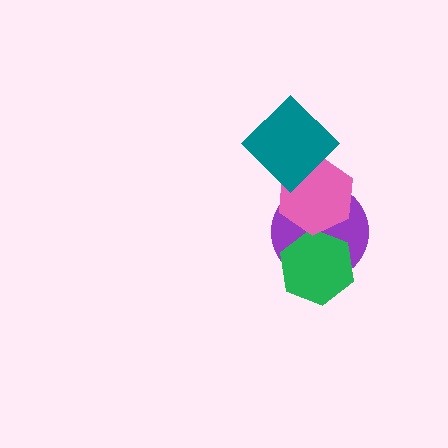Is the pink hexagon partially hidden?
Yes, it is partially covered by another shape.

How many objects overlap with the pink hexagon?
2 objects overlap with the pink hexagon.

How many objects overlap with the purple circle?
2 objects overlap with the purple circle.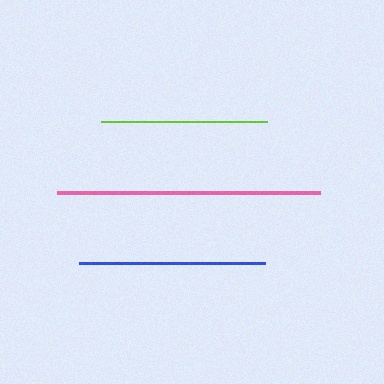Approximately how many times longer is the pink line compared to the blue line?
The pink line is approximately 1.4 times the length of the blue line.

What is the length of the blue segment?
The blue segment is approximately 186 pixels long.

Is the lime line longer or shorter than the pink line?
The pink line is longer than the lime line.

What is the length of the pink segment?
The pink segment is approximately 262 pixels long.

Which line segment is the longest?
The pink line is the longest at approximately 262 pixels.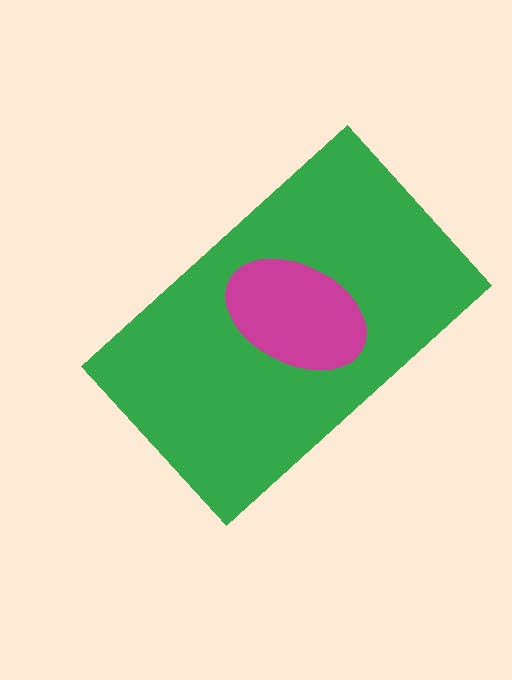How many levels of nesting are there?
2.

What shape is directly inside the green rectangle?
The magenta ellipse.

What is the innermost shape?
The magenta ellipse.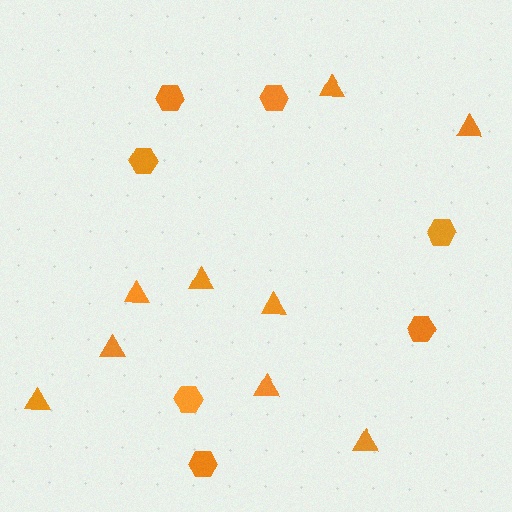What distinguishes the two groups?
There are 2 groups: one group of hexagons (7) and one group of triangles (9).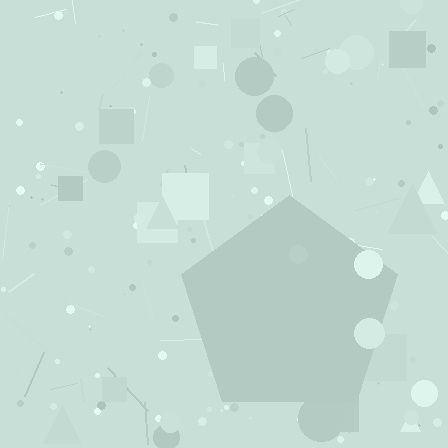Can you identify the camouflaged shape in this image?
The camouflaged shape is a pentagon.